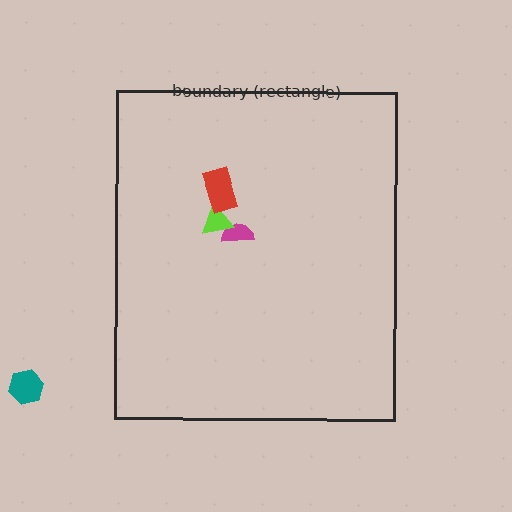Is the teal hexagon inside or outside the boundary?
Outside.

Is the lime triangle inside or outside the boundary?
Inside.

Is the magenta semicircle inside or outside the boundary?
Inside.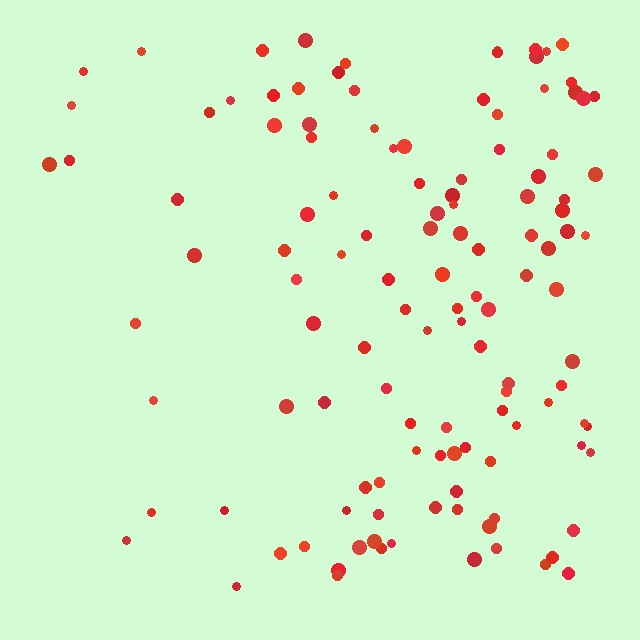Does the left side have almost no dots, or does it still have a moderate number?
Still a moderate number, just noticeably fewer than the right.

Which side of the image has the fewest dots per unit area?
The left.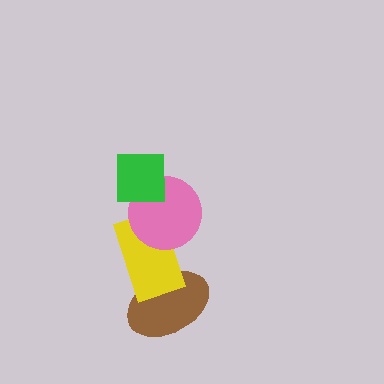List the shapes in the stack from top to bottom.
From top to bottom: the green square, the pink circle, the yellow rectangle, the brown ellipse.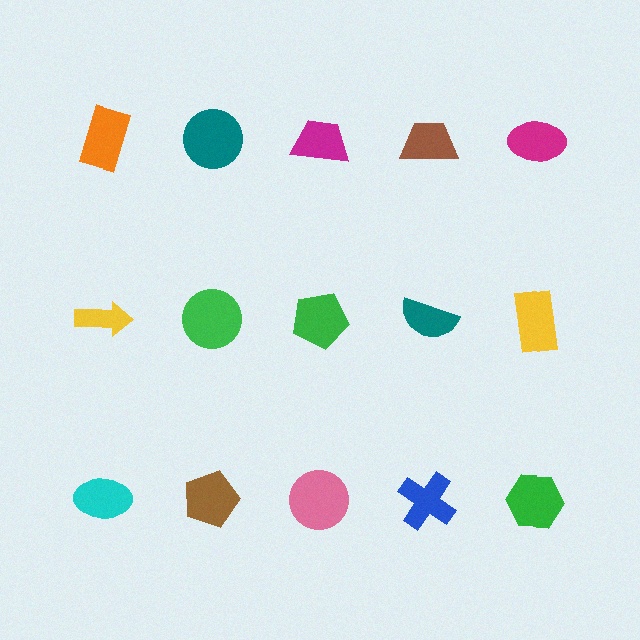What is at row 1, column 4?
A brown trapezoid.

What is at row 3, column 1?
A cyan ellipse.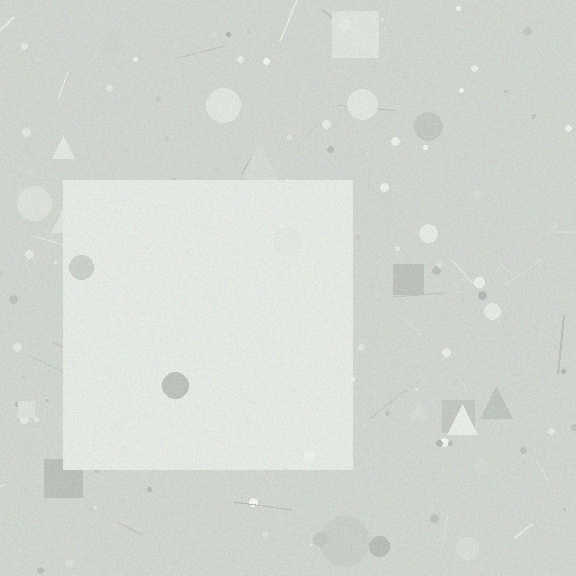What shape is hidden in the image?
A square is hidden in the image.